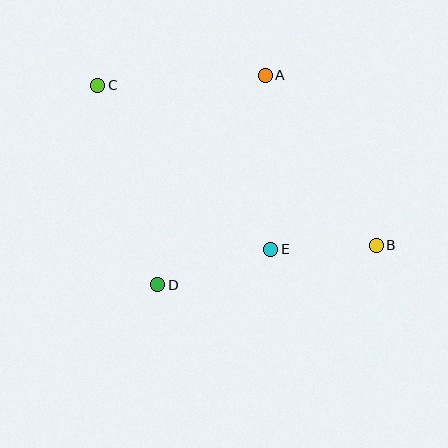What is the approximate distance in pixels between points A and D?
The distance between A and D is approximately 236 pixels.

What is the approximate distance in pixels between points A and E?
The distance between A and E is approximately 174 pixels.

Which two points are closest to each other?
Points B and E are closest to each other.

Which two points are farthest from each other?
Points B and C are farthest from each other.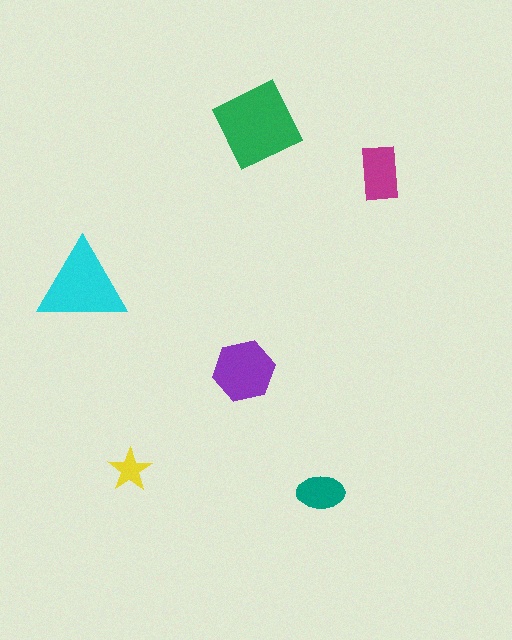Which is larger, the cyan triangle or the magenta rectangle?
The cyan triangle.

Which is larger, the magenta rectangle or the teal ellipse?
The magenta rectangle.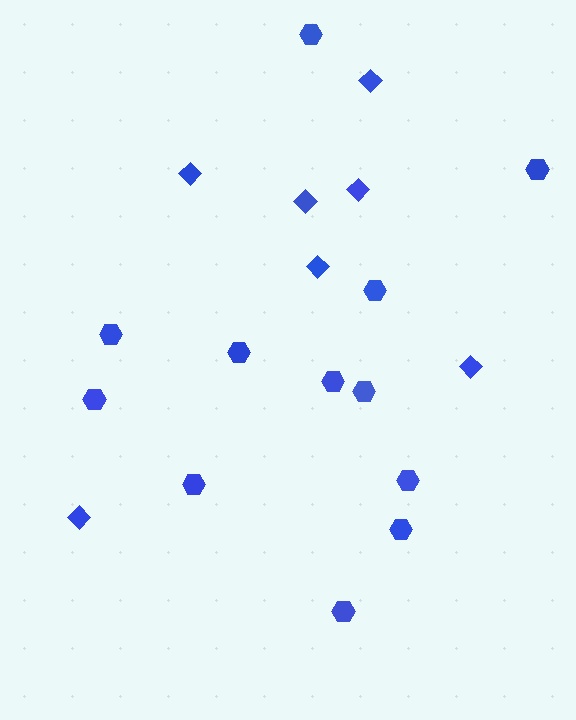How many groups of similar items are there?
There are 2 groups: one group of diamonds (7) and one group of hexagons (12).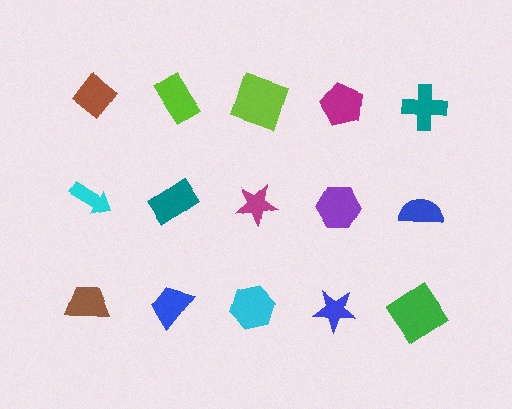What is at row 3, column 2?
A blue trapezoid.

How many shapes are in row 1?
5 shapes.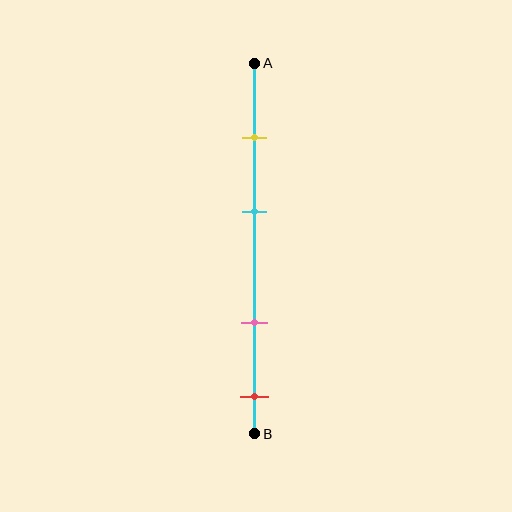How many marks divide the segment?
There are 4 marks dividing the segment.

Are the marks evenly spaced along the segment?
No, the marks are not evenly spaced.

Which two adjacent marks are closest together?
The yellow and cyan marks are the closest adjacent pair.